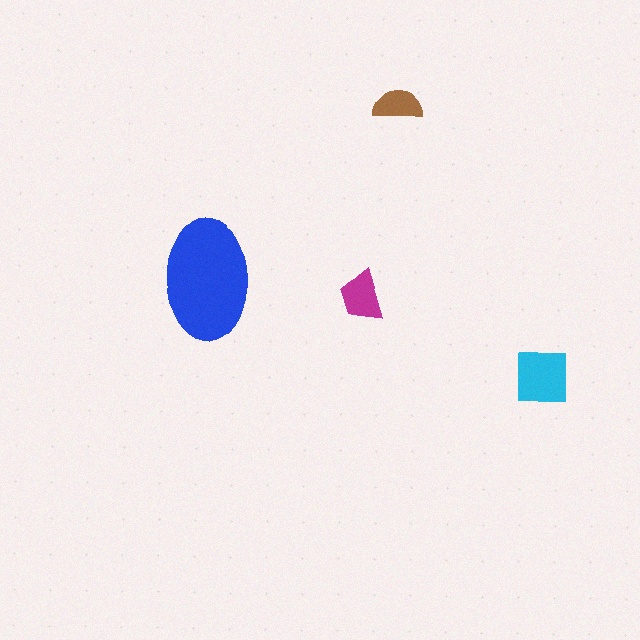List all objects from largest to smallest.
The blue ellipse, the cyan square, the magenta trapezoid, the brown semicircle.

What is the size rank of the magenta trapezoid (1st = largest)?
3rd.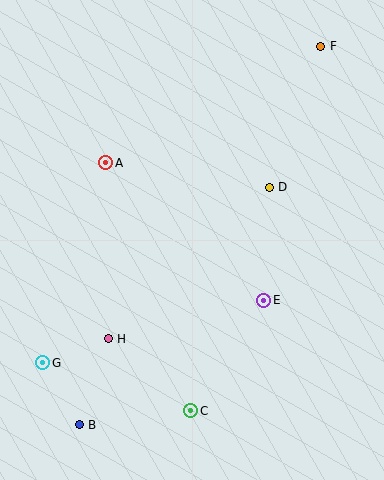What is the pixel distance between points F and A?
The distance between F and A is 245 pixels.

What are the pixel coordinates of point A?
Point A is at (106, 163).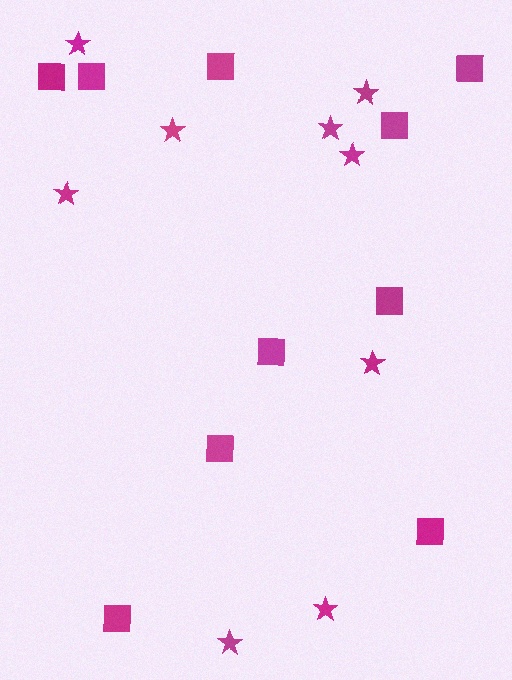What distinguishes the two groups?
There are 2 groups: one group of squares (10) and one group of stars (9).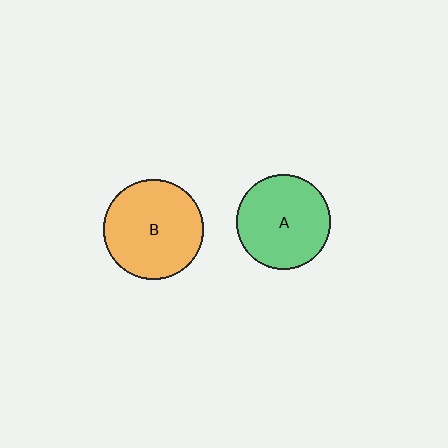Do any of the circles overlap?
No, none of the circles overlap.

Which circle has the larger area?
Circle B (orange).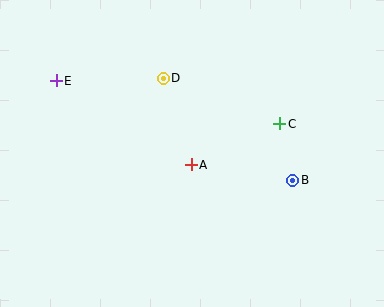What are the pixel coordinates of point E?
Point E is at (56, 81).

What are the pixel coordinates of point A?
Point A is at (191, 165).